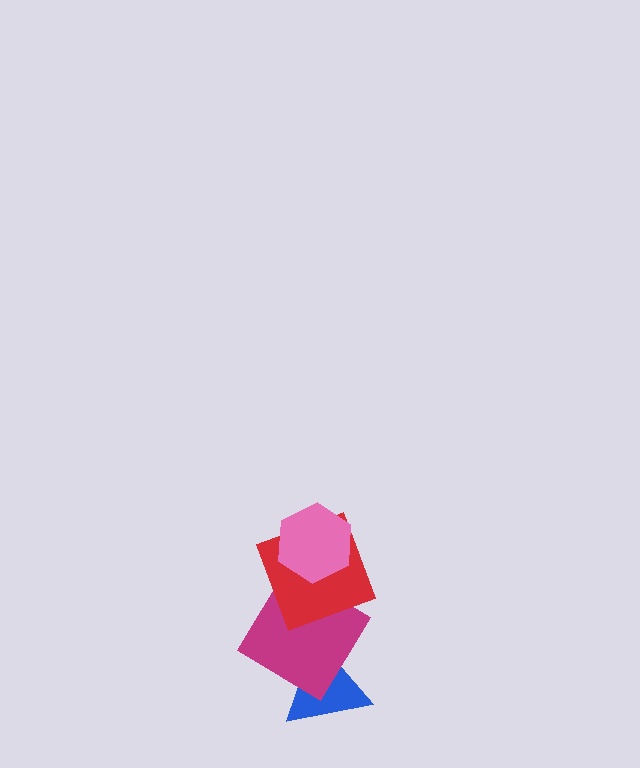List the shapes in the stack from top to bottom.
From top to bottom: the pink hexagon, the red square, the magenta diamond, the blue triangle.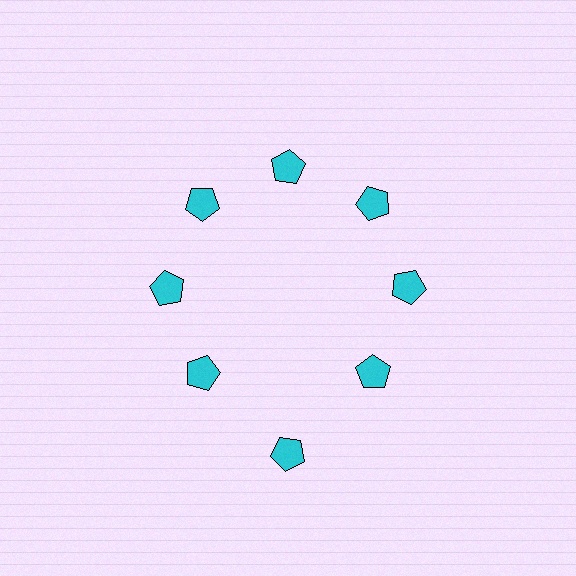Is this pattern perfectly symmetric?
No. The 8 cyan pentagons are arranged in a ring, but one element near the 6 o'clock position is pushed outward from the center, breaking the 8-fold rotational symmetry.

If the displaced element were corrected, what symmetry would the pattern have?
It would have 8-fold rotational symmetry — the pattern would map onto itself every 45 degrees.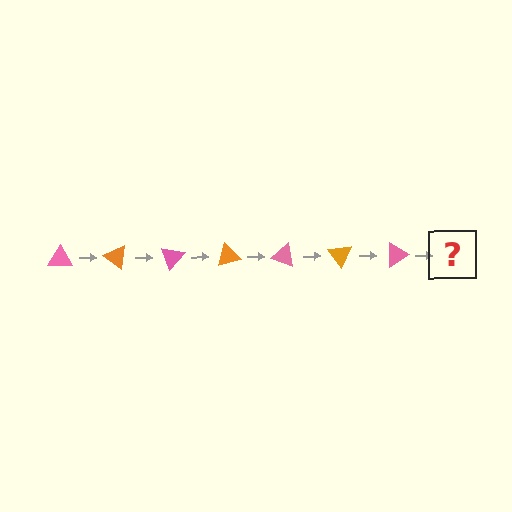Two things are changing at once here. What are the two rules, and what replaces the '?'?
The two rules are that it rotates 35 degrees each step and the color cycles through pink and orange. The '?' should be an orange triangle, rotated 245 degrees from the start.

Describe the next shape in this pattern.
It should be an orange triangle, rotated 245 degrees from the start.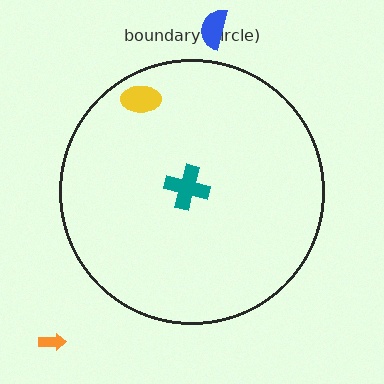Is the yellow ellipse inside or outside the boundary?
Inside.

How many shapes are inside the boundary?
2 inside, 2 outside.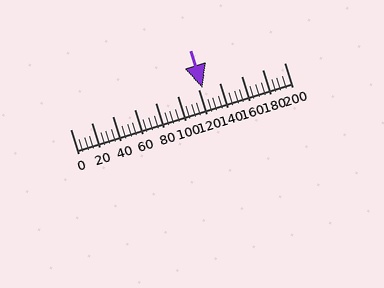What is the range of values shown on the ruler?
The ruler shows values from 0 to 200.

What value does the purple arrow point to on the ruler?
The purple arrow points to approximately 124.